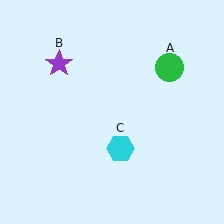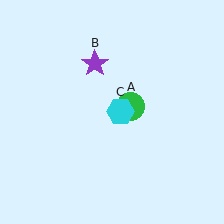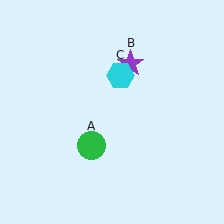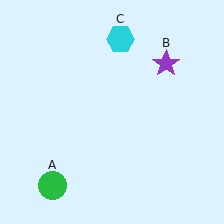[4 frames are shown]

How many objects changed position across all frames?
3 objects changed position: green circle (object A), purple star (object B), cyan hexagon (object C).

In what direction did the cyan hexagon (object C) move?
The cyan hexagon (object C) moved up.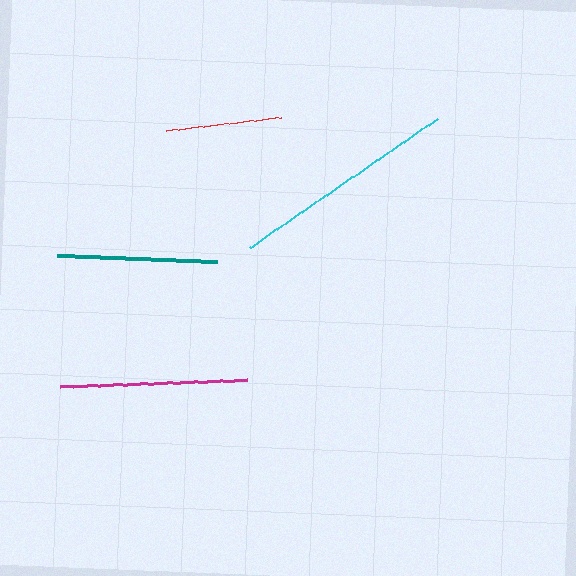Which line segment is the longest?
The cyan line is the longest at approximately 229 pixels.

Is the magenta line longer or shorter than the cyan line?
The cyan line is longer than the magenta line.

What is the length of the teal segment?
The teal segment is approximately 160 pixels long.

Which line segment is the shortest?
The red line is the shortest at approximately 115 pixels.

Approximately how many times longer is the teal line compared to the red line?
The teal line is approximately 1.4 times the length of the red line.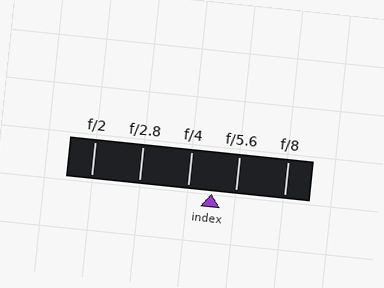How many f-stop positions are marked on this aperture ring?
There are 5 f-stop positions marked.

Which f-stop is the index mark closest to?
The index mark is closest to f/5.6.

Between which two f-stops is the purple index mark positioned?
The index mark is between f/4 and f/5.6.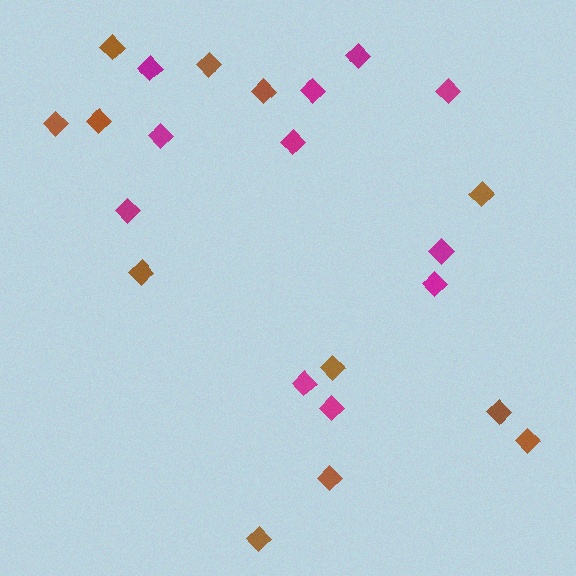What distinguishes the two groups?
There are 2 groups: one group of magenta diamonds (11) and one group of brown diamonds (12).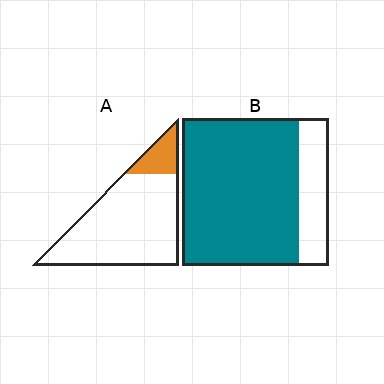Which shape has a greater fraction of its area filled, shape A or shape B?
Shape B.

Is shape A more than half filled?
No.